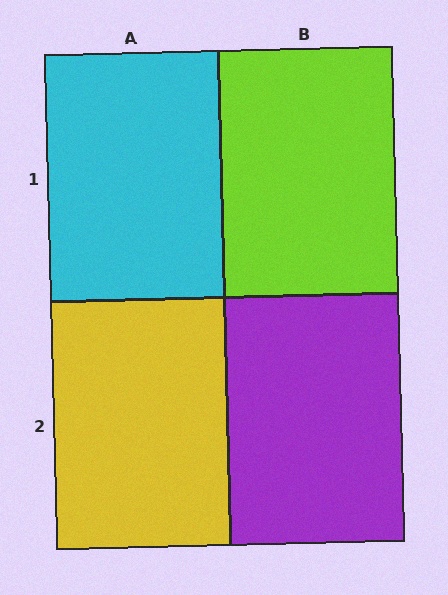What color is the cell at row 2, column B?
Purple.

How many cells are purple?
1 cell is purple.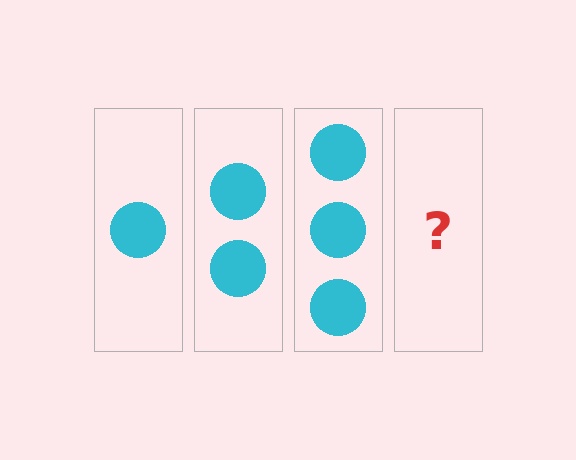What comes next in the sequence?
The next element should be 4 circles.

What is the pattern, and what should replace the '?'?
The pattern is that each step adds one more circle. The '?' should be 4 circles.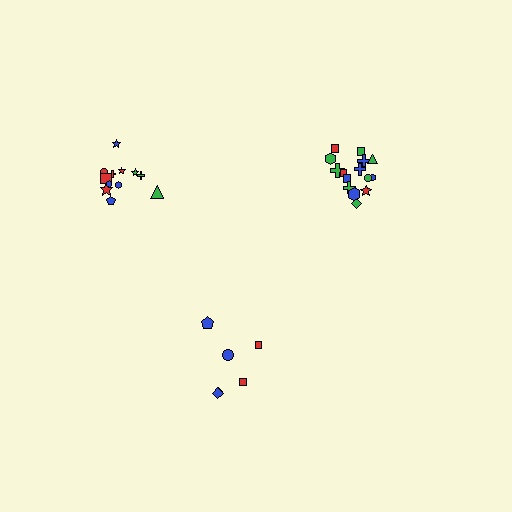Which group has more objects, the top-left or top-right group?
The top-right group.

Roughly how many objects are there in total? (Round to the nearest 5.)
Roughly 35 objects in total.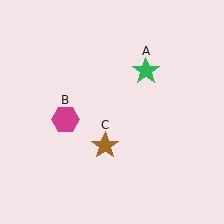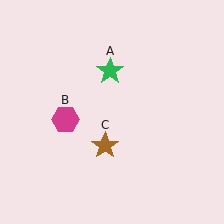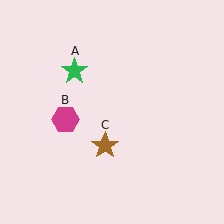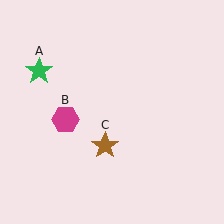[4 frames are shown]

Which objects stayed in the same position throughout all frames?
Magenta hexagon (object B) and brown star (object C) remained stationary.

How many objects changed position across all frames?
1 object changed position: green star (object A).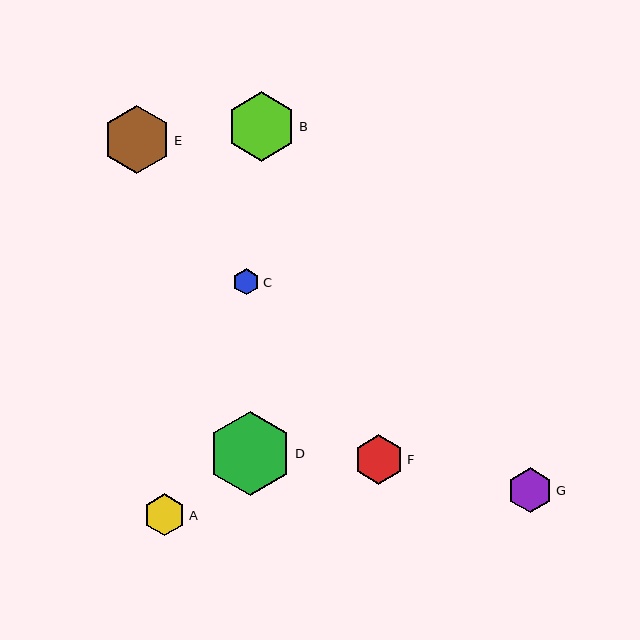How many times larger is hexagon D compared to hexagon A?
Hexagon D is approximately 2.0 times the size of hexagon A.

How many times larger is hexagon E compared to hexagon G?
Hexagon E is approximately 1.5 times the size of hexagon G.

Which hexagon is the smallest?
Hexagon C is the smallest with a size of approximately 27 pixels.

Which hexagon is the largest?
Hexagon D is the largest with a size of approximately 84 pixels.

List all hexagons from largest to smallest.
From largest to smallest: D, B, E, F, G, A, C.